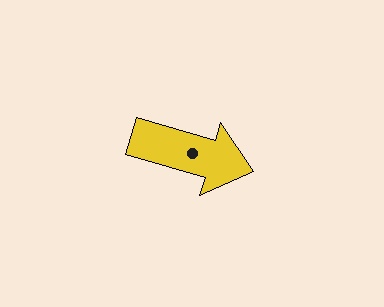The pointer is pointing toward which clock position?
Roughly 4 o'clock.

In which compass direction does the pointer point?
East.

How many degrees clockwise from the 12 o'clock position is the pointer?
Approximately 106 degrees.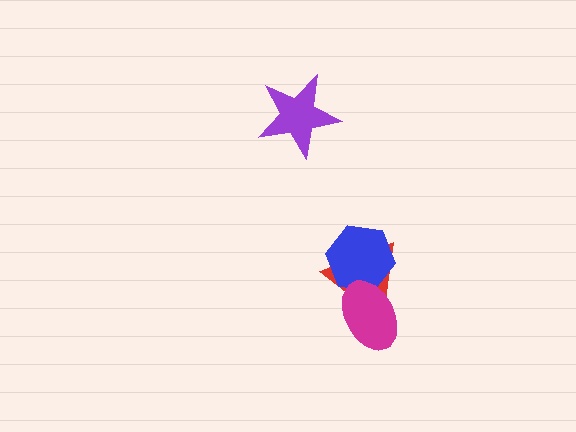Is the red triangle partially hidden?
Yes, it is partially covered by another shape.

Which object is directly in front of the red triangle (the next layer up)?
The blue hexagon is directly in front of the red triangle.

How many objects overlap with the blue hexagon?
2 objects overlap with the blue hexagon.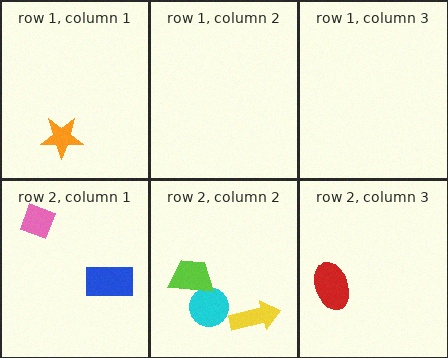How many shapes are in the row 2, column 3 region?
1.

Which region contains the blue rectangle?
The row 2, column 1 region.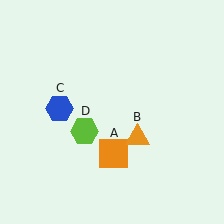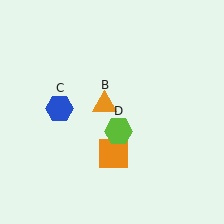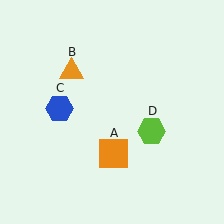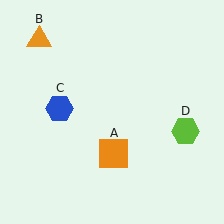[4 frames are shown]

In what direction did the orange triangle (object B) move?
The orange triangle (object B) moved up and to the left.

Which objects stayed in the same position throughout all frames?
Orange square (object A) and blue hexagon (object C) remained stationary.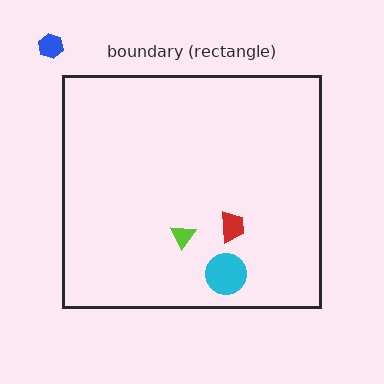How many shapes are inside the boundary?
3 inside, 1 outside.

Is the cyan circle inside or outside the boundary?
Inside.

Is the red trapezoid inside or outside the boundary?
Inside.